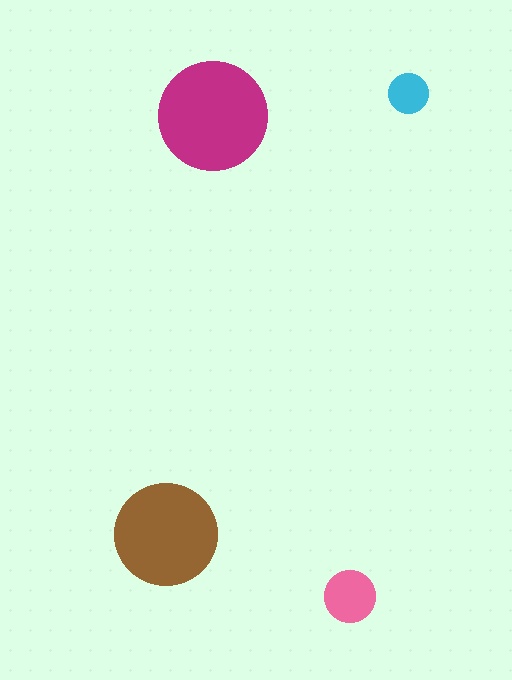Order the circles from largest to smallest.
the magenta one, the brown one, the pink one, the cyan one.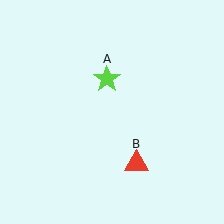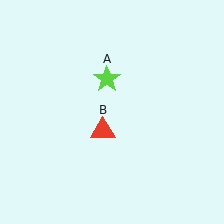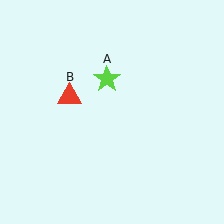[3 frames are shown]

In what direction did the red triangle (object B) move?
The red triangle (object B) moved up and to the left.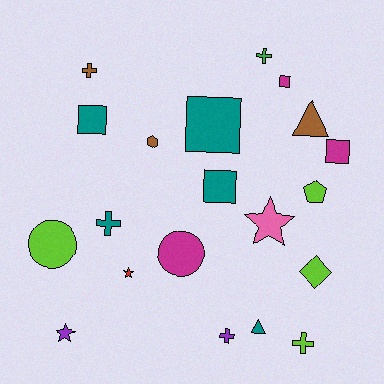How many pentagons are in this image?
There is 1 pentagon.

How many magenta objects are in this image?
There are 3 magenta objects.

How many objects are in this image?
There are 20 objects.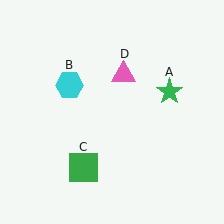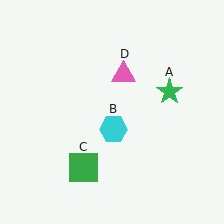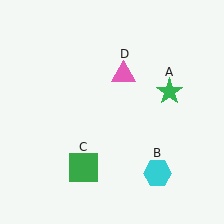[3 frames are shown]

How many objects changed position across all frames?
1 object changed position: cyan hexagon (object B).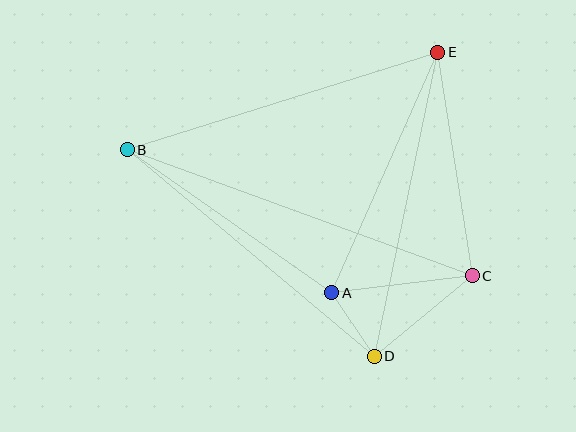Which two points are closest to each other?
Points A and D are closest to each other.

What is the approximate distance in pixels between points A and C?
The distance between A and C is approximately 142 pixels.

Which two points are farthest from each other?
Points B and C are farthest from each other.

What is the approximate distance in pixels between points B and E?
The distance between B and E is approximately 326 pixels.